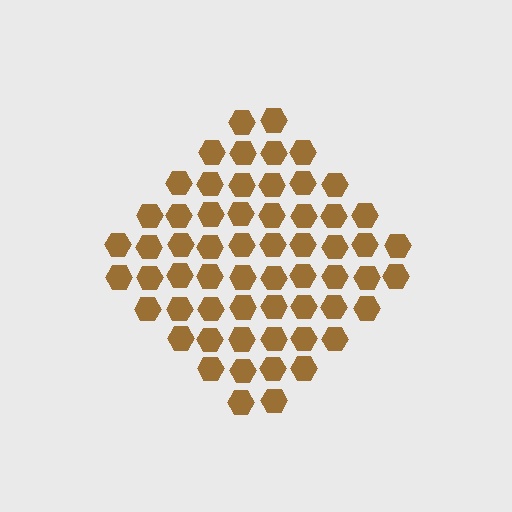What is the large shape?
The large shape is a diamond.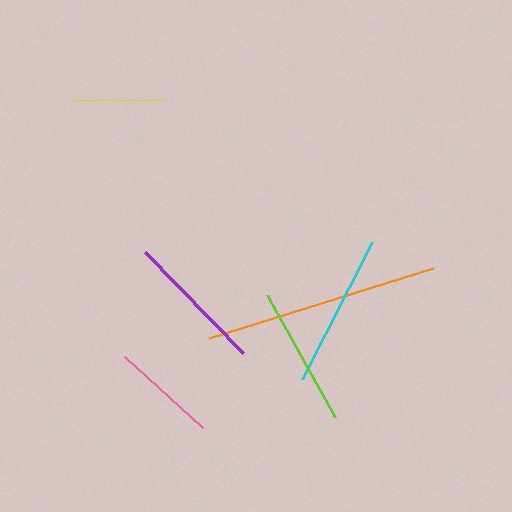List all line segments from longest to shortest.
From longest to shortest: orange, cyan, purple, lime, pink, yellow.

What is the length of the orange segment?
The orange segment is approximately 235 pixels long.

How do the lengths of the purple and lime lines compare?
The purple and lime lines are approximately the same length.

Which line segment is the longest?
The orange line is the longest at approximately 235 pixels.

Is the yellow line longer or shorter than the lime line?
The lime line is longer than the yellow line.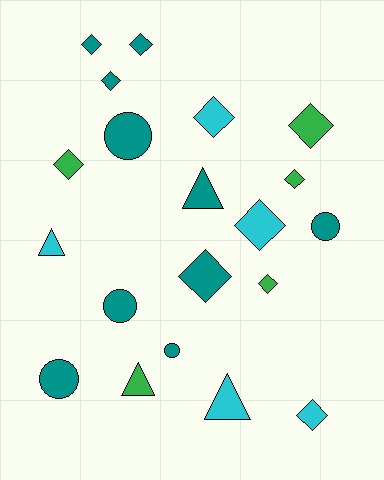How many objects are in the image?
There are 20 objects.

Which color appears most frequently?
Teal, with 10 objects.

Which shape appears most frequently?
Diamond, with 11 objects.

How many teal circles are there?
There are 5 teal circles.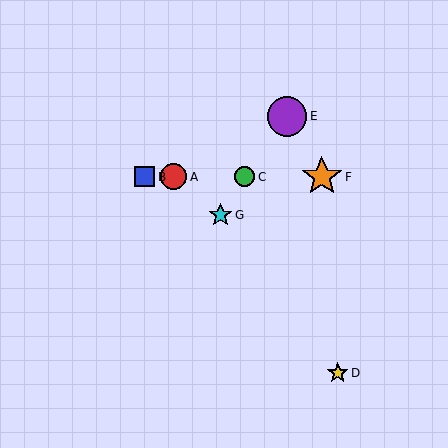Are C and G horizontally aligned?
No, C is at y≈177 and G is at y≈215.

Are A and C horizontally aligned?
Yes, both are at y≈177.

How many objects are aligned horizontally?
4 objects (A, B, C, F) are aligned horizontally.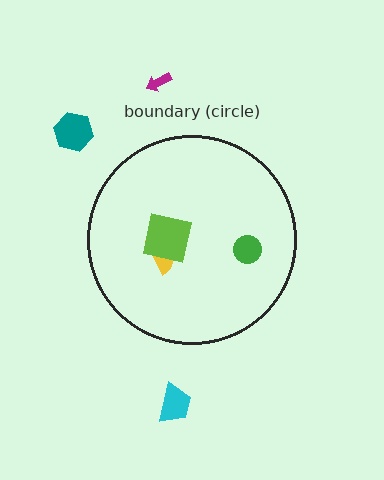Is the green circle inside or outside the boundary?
Inside.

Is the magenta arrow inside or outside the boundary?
Outside.